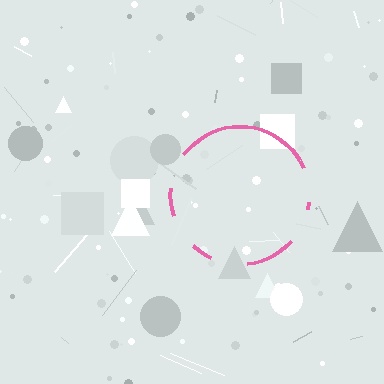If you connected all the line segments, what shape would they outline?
They would outline a circle.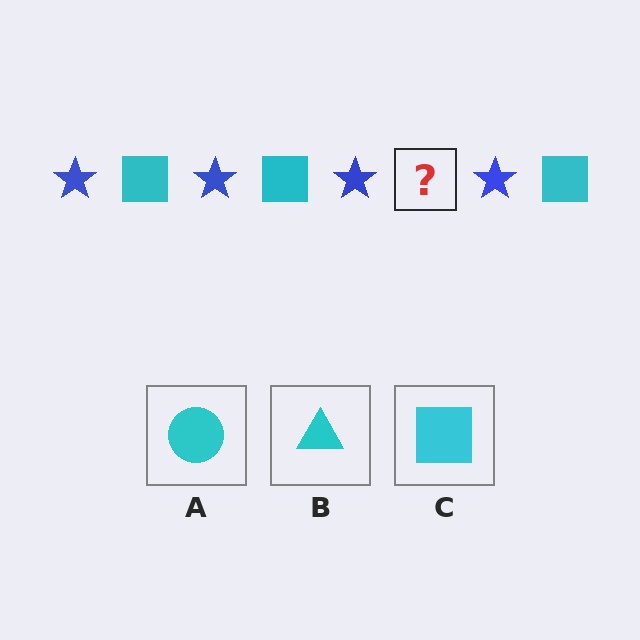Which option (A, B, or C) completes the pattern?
C.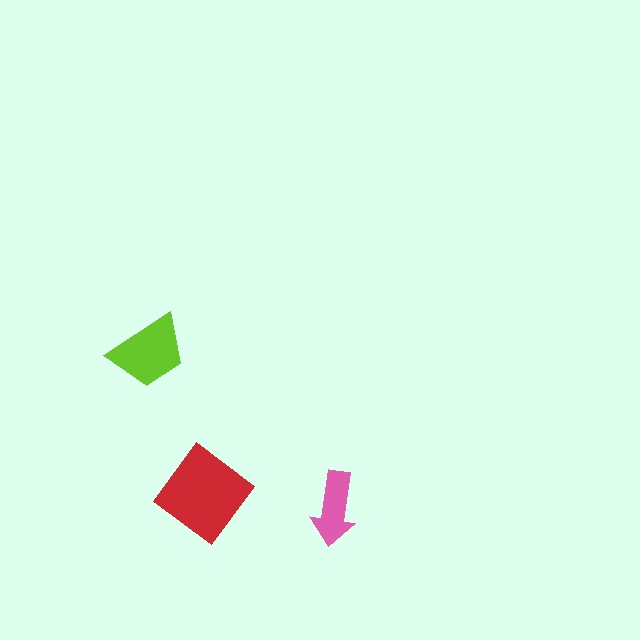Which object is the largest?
The red diamond.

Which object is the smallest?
The pink arrow.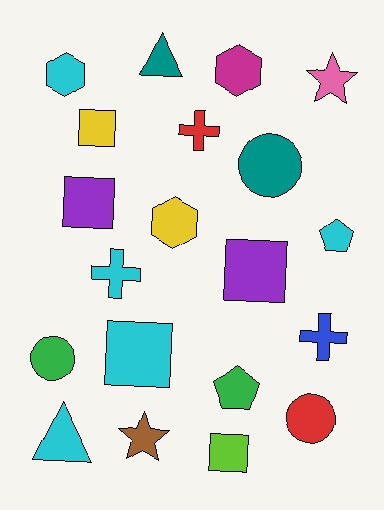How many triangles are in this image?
There are 2 triangles.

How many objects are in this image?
There are 20 objects.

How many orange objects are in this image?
There are no orange objects.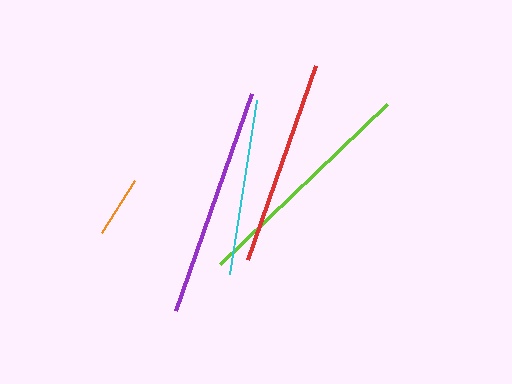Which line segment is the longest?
The lime line is the longest at approximately 231 pixels.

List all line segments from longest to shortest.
From longest to shortest: lime, purple, red, cyan, orange.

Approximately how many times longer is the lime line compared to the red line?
The lime line is approximately 1.1 times the length of the red line.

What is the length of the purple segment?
The purple segment is approximately 231 pixels long.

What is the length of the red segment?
The red segment is approximately 206 pixels long.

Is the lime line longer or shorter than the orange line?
The lime line is longer than the orange line.